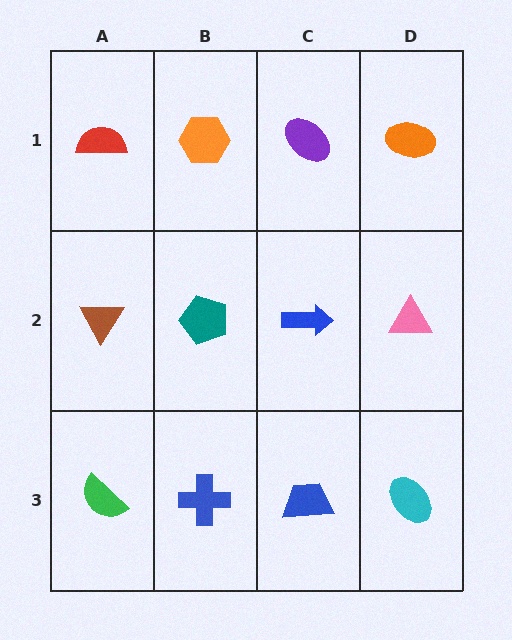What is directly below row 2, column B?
A blue cross.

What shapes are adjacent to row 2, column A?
A red semicircle (row 1, column A), a green semicircle (row 3, column A), a teal pentagon (row 2, column B).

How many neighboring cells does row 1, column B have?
3.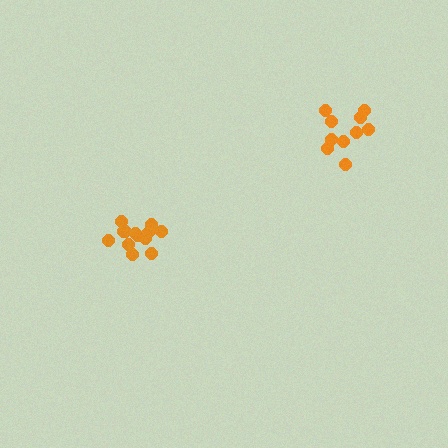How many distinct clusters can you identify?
There are 2 distinct clusters.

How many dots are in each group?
Group 1: 10 dots, Group 2: 13 dots (23 total).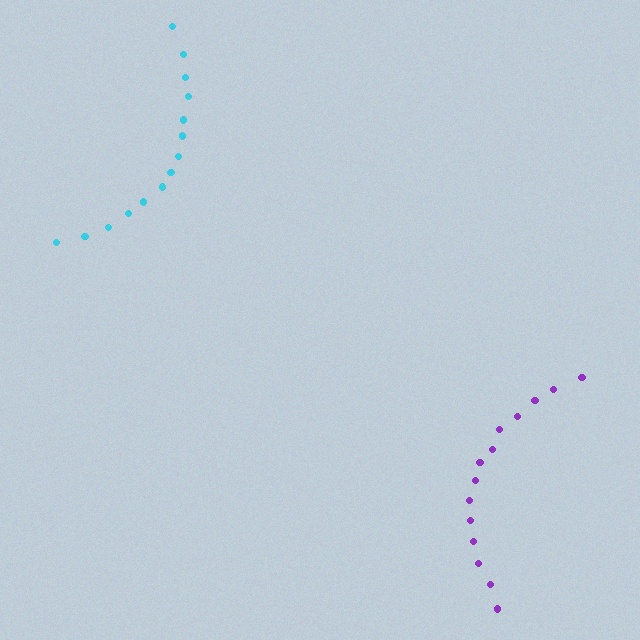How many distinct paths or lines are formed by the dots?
There are 2 distinct paths.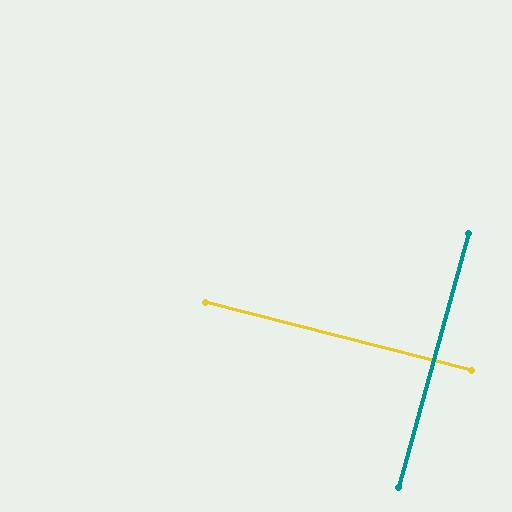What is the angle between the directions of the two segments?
Approximately 89 degrees.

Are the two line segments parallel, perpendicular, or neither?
Perpendicular — they meet at approximately 89°.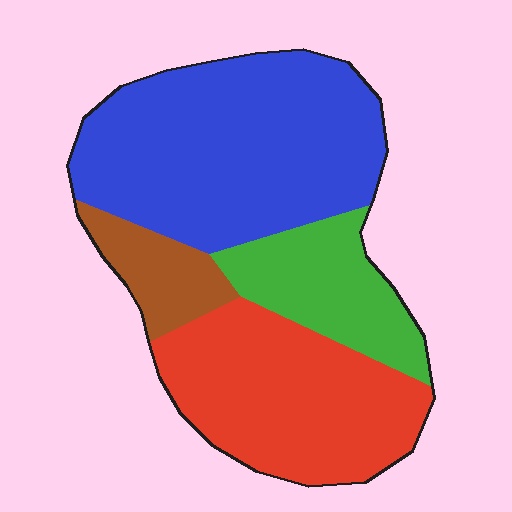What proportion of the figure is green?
Green takes up about one sixth (1/6) of the figure.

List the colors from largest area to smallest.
From largest to smallest: blue, red, green, brown.